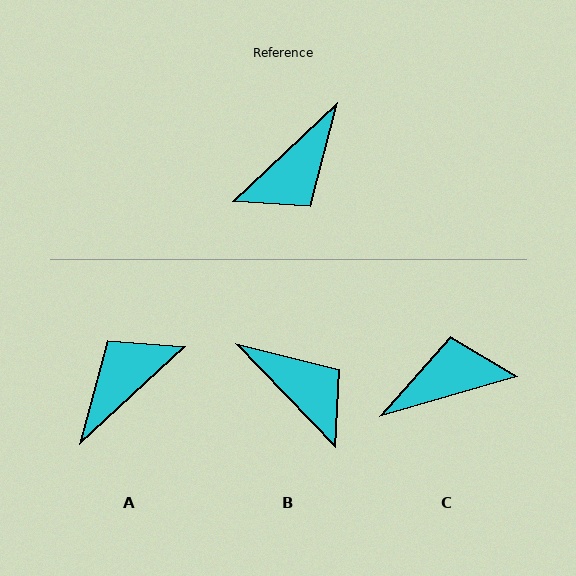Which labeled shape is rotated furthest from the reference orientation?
A, about 179 degrees away.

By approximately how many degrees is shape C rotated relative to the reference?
Approximately 153 degrees counter-clockwise.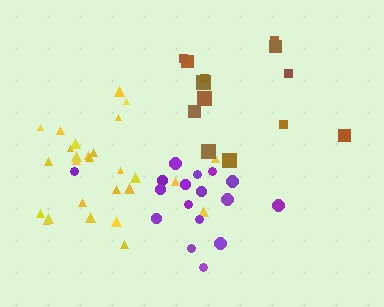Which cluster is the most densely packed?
Yellow.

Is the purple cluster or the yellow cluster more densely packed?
Yellow.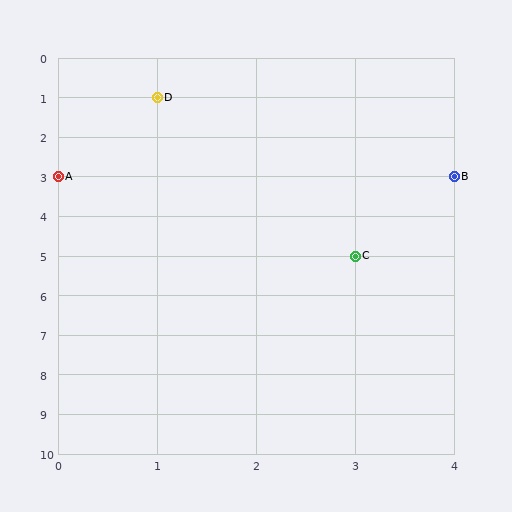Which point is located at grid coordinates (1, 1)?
Point D is at (1, 1).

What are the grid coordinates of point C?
Point C is at grid coordinates (3, 5).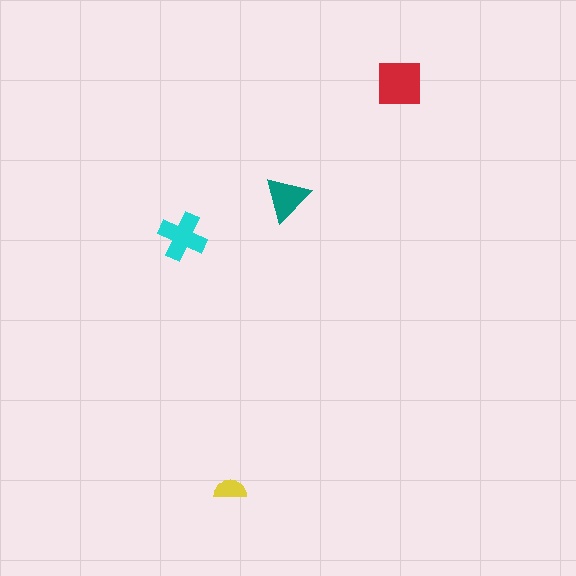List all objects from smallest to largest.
The yellow semicircle, the teal triangle, the cyan cross, the red square.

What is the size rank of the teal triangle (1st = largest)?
3rd.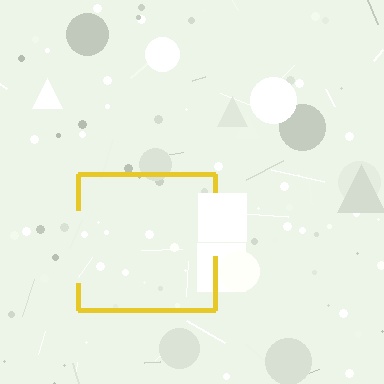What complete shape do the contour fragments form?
The contour fragments form a square.